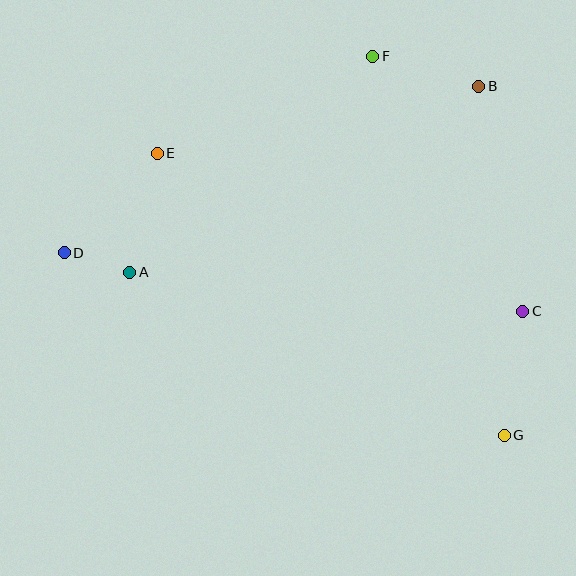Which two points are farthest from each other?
Points D and G are farthest from each other.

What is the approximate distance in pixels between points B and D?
The distance between B and D is approximately 447 pixels.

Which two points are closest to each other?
Points A and D are closest to each other.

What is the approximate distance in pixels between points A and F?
The distance between A and F is approximately 325 pixels.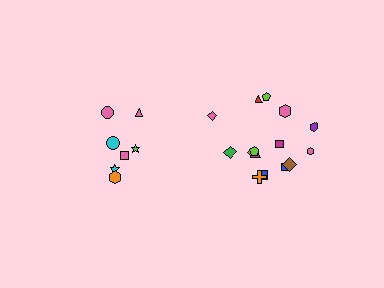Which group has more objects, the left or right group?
The right group.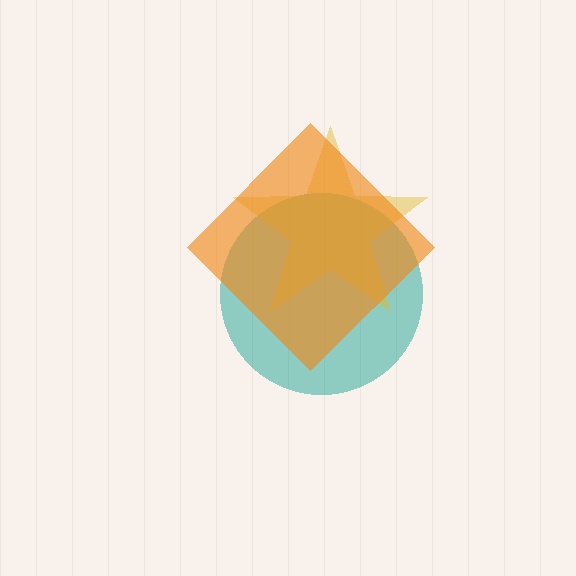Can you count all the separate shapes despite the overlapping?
Yes, there are 3 separate shapes.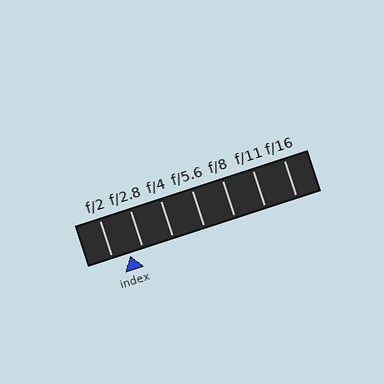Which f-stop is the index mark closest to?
The index mark is closest to f/2.8.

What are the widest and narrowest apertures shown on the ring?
The widest aperture shown is f/2 and the narrowest is f/16.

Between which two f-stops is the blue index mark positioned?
The index mark is between f/2 and f/2.8.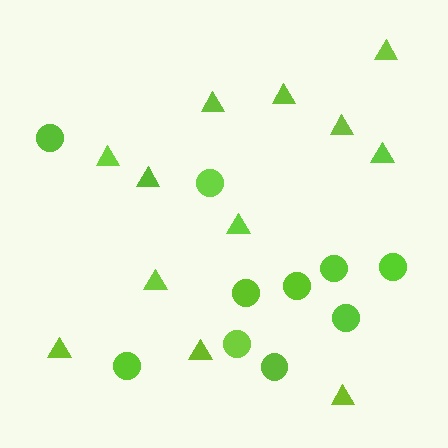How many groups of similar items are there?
There are 2 groups: one group of triangles (12) and one group of circles (10).